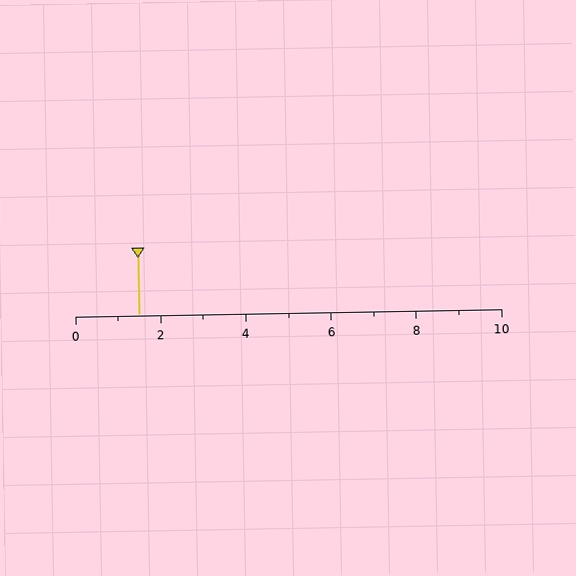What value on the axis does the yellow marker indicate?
The marker indicates approximately 1.5.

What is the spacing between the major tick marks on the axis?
The major ticks are spaced 2 apart.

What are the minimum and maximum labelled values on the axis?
The axis runs from 0 to 10.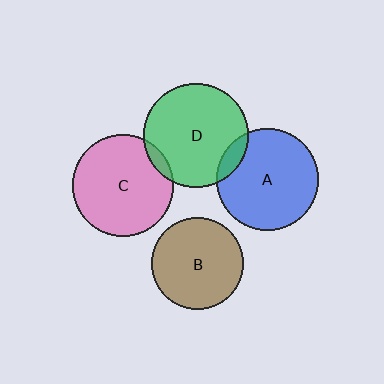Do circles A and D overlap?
Yes.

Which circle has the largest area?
Circle D (green).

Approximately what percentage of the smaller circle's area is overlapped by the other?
Approximately 10%.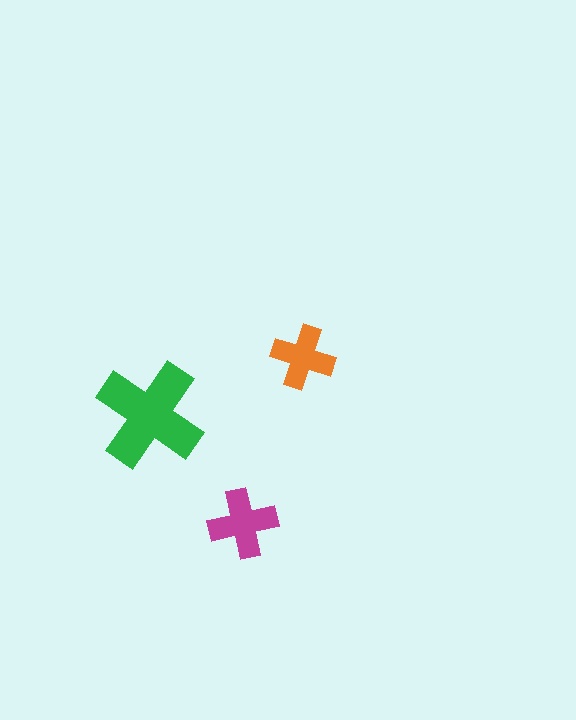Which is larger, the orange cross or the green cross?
The green one.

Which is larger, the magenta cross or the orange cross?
The magenta one.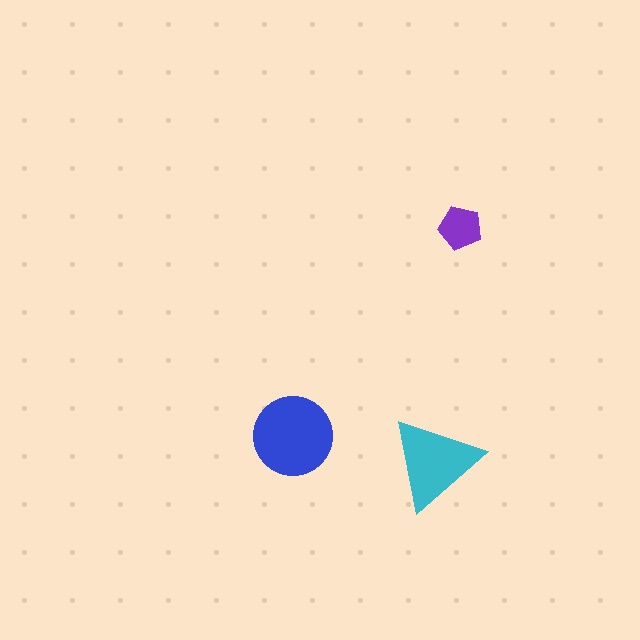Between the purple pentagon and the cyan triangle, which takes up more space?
The cyan triangle.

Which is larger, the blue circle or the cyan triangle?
The blue circle.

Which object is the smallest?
The purple pentagon.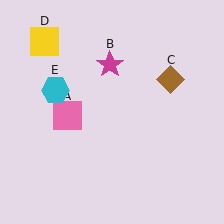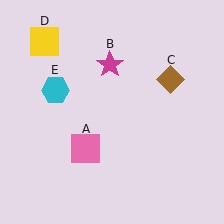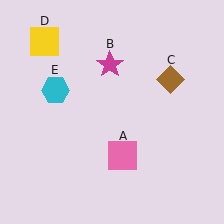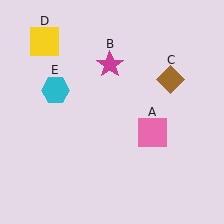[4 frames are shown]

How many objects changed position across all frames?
1 object changed position: pink square (object A).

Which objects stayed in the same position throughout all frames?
Magenta star (object B) and brown diamond (object C) and yellow square (object D) and cyan hexagon (object E) remained stationary.